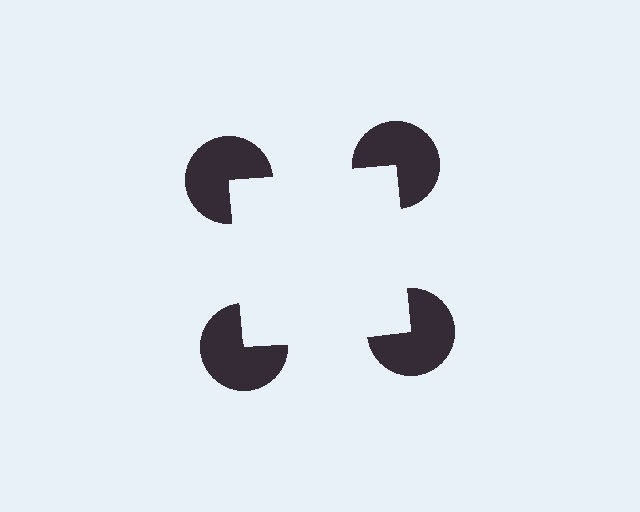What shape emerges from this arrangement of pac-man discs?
An illusory square — its edges are inferred from the aligned wedge cuts in the pac-man discs, not physically drawn.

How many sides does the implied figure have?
4 sides.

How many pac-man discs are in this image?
There are 4 — one at each vertex of the illusory square.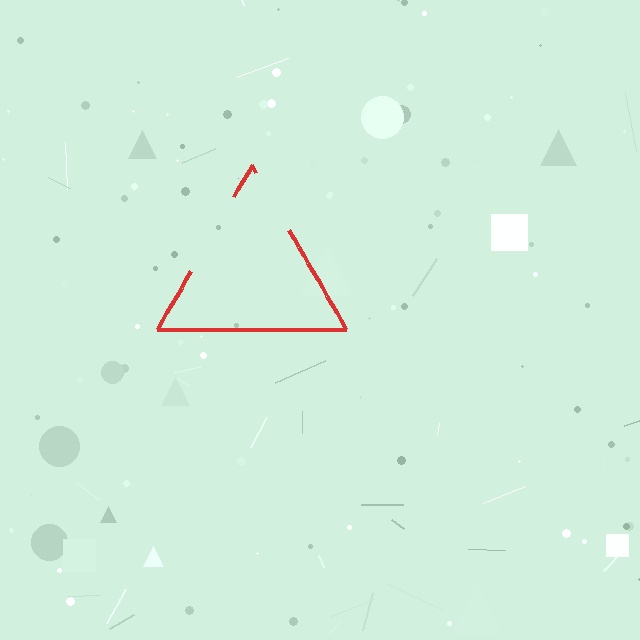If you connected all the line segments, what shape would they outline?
They would outline a triangle.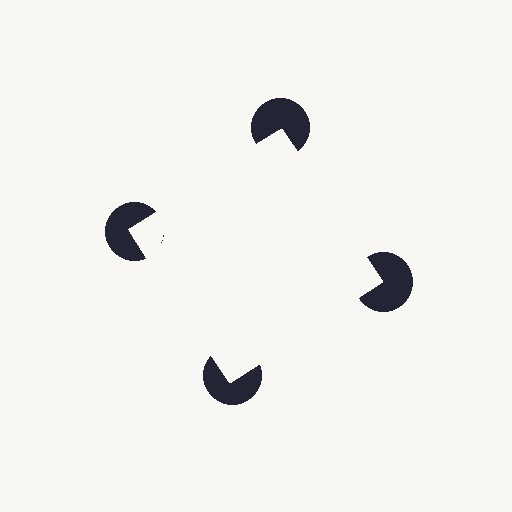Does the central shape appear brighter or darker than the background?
It typically appears slightly brighter than the background, even though no actual brightness change is drawn.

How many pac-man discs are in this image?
There are 4 — one at each vertex of the illusory square.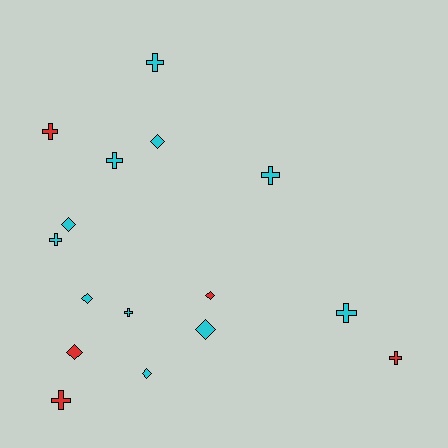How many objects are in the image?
There are 16 objects.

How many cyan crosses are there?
There are 6 cyan crosses.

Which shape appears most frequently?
Cross, with 9 objects.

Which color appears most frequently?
Cyan, with 11 objects.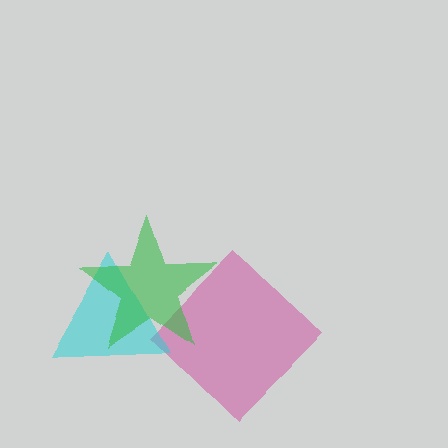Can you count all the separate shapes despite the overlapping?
Yes, there are 3 separate shapes.